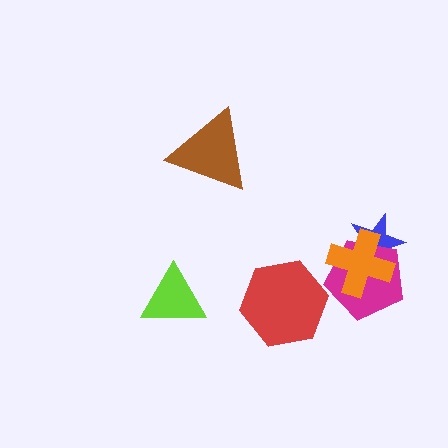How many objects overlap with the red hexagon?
0 objects overlap with the red hexagon.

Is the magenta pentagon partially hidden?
Yes, it is partially covered by another shape.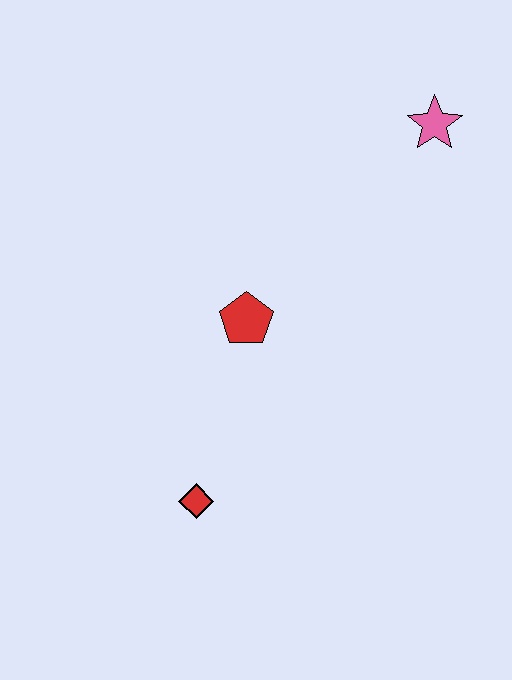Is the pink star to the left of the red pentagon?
No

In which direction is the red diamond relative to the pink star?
The red diamond is below the pink star.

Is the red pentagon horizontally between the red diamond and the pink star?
Yes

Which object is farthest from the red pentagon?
The pink star is farthest from the red pentagon.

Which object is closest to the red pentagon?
The red diamond is closest to the red pentagon.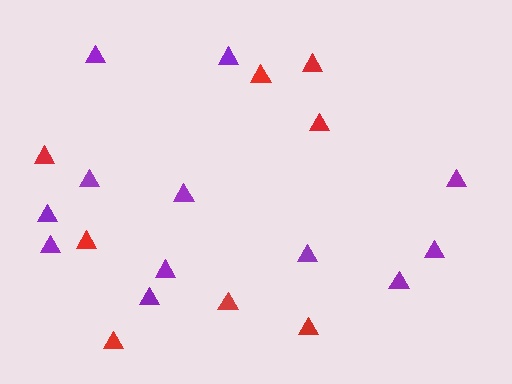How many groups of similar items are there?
There are 2 groups: one group of red triangles (8) and one group of purple triangles (12).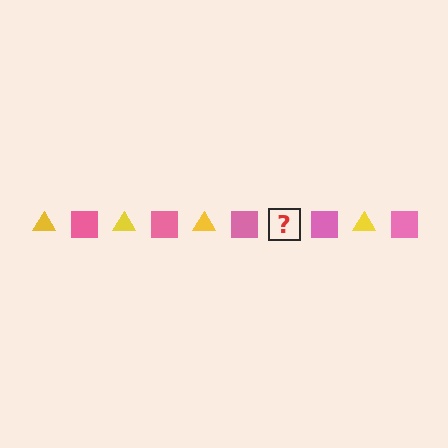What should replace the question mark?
The question mark should be replaced with a yellow triangle.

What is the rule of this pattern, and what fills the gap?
The rule is that the pattern alternates between yellow triangle and pink square. The gap should be filled with a yellow triangle.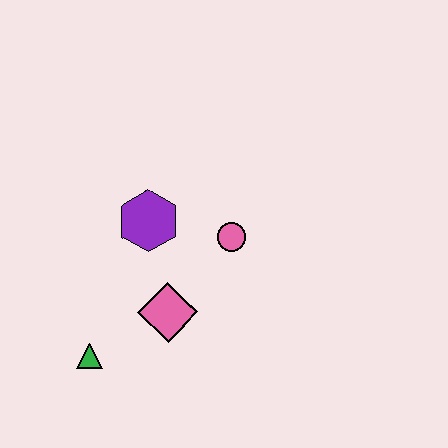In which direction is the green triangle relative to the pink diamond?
The green triangle is to the left of the pink diamond.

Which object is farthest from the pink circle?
The green triangle is farthest from the pink circle.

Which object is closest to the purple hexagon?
The pink circle is closest to the purple hexagon.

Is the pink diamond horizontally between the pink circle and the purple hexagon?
Yes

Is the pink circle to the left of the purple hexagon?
No